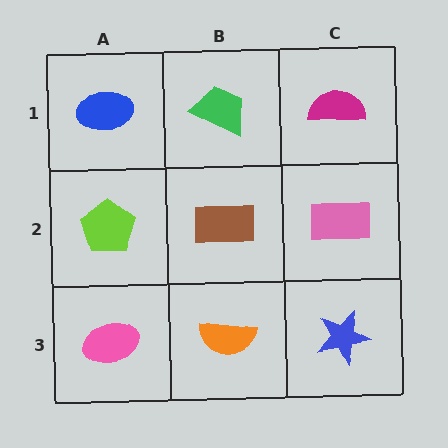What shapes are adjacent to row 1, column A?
A lime pentagon (row 2, column A), a green trapezoid (row 1, column B).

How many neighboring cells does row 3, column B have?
3.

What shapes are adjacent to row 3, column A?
A lime pentagon (row 2, column A), an orange semicircle (row 3, column B).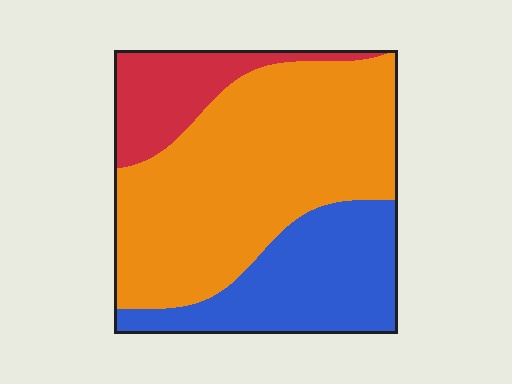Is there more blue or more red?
Blue.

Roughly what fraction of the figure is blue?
Blue covers about 25% of the figure.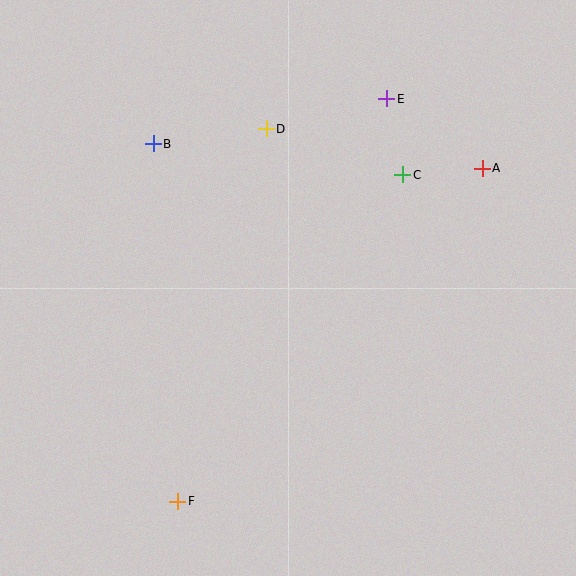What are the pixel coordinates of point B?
Point B is at (153, 144).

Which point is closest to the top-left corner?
Point B is closest to the top-left corner.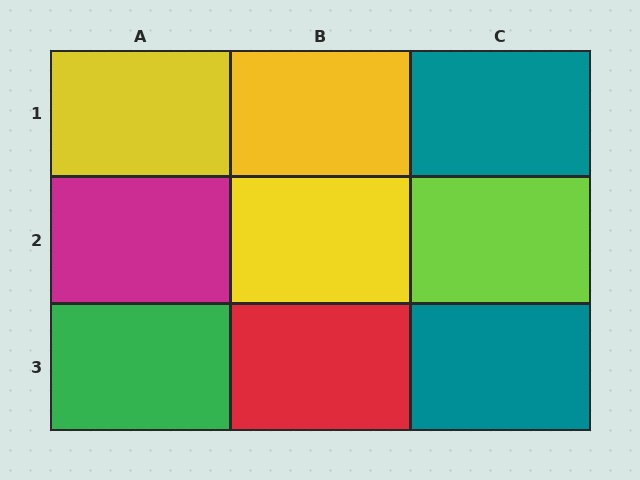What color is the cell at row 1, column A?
Yellow.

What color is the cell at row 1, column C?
Teal.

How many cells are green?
1 cell is green.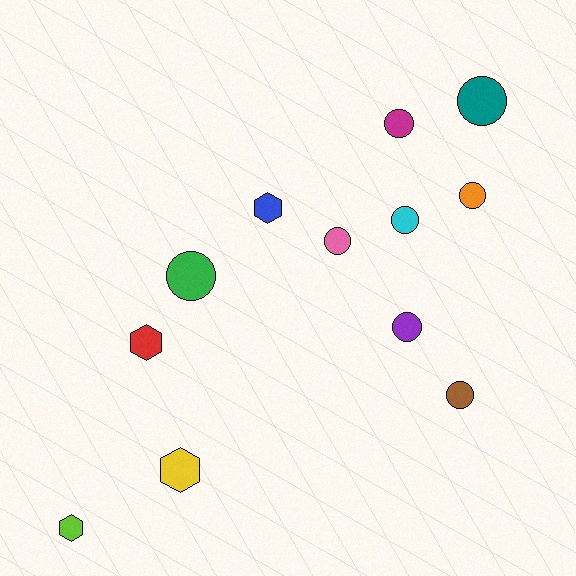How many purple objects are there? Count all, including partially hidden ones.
There is 1 purple object.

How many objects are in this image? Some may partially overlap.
There are 12 objects.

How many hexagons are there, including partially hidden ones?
There are 4 hexagons.